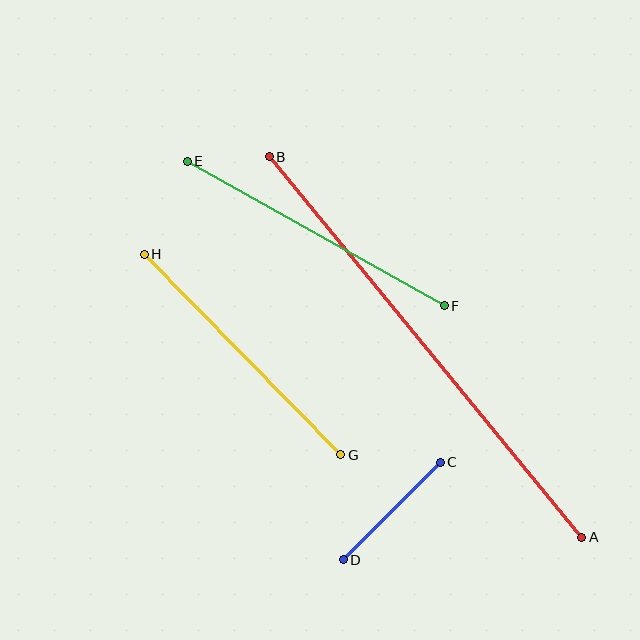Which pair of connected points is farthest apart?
Points A and B are farthest apart.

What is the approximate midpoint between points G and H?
The midpoint is at approximately (242, 354) pixels.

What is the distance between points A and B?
The distance is approximately 492 pixels.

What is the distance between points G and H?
The distance is approximately 281 pixels.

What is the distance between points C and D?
The distance is approximately 138 pixels.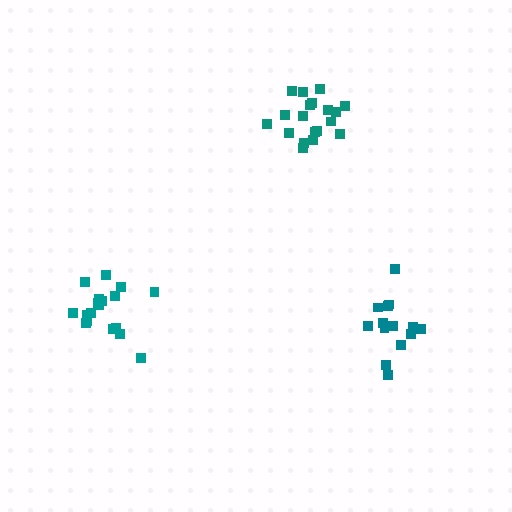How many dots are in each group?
Group 1: 19 dots, Group 2: 14 dots, Group 3: 19 dots (52 total).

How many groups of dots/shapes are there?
There are 3 groups.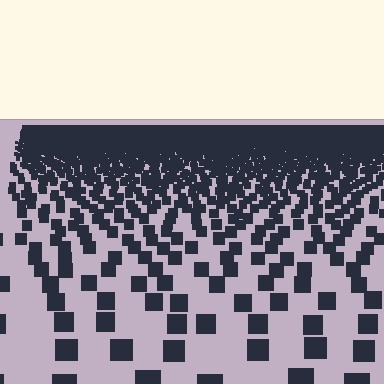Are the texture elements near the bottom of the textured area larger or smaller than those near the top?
Larger. Near the bottom, elements are closer to the viewer and appear at a bigger on-screen size.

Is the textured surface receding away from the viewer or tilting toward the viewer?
The surface is receding away from the viewer. Texture elements get smaller and denser toward the top.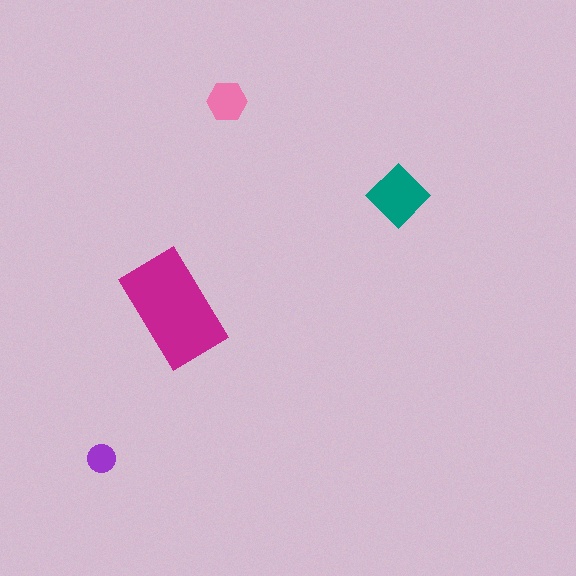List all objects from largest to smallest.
The magenta rectangle, the teal diamond, the pink hexagon, the purple circle.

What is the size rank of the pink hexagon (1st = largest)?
3rd.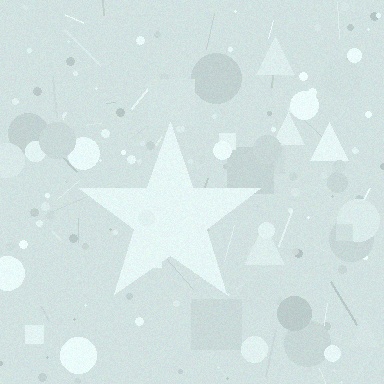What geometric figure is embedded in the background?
A star is embedded in the background.